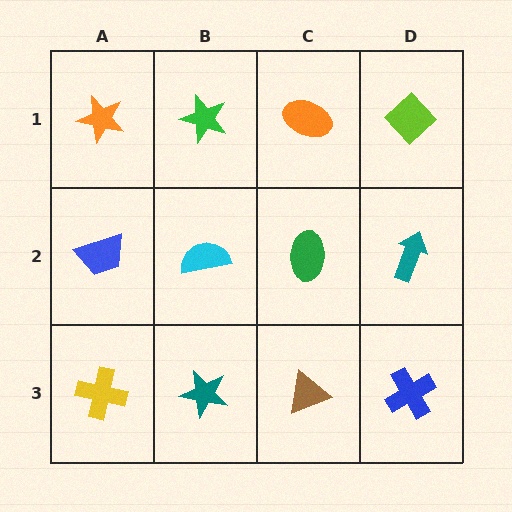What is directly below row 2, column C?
A brown triangle.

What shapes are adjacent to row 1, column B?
A cyan semicircle (row 2, column B), an orange star (row 1, column A), an orange ellipse (row 1, column C).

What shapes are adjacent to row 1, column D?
A teal arrow (row 2, column D), an orange ellipse (row 1, column C).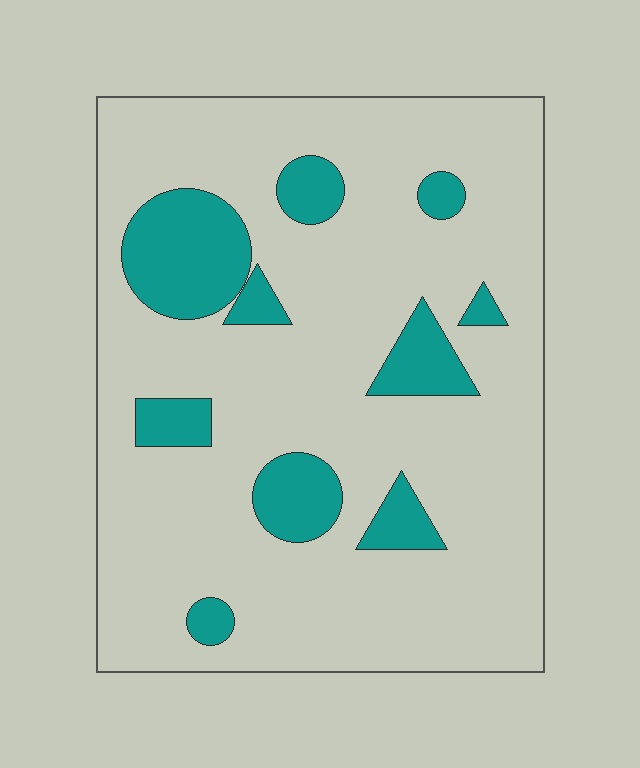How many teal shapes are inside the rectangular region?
10.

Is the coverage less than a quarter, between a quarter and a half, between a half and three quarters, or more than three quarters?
Less than a quarter.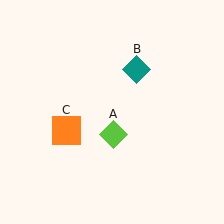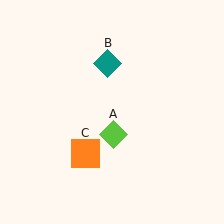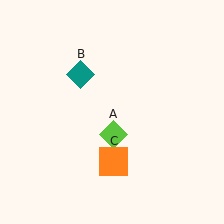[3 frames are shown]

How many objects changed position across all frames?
2 objects changed position: teal diamond (object B), orange square (object C).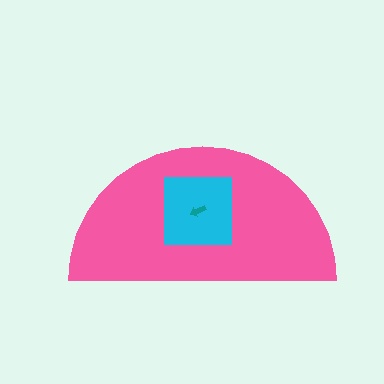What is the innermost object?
The teal arrow.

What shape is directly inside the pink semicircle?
The cyan square.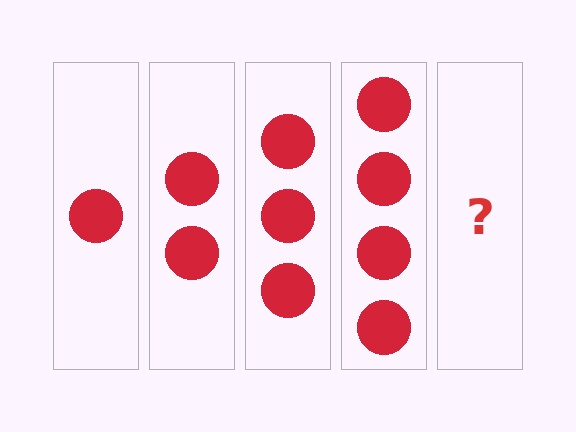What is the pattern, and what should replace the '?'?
The pattern is that each step adds one more circle. The '?' should be 5 circles.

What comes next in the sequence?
The next element should be 5 circles.